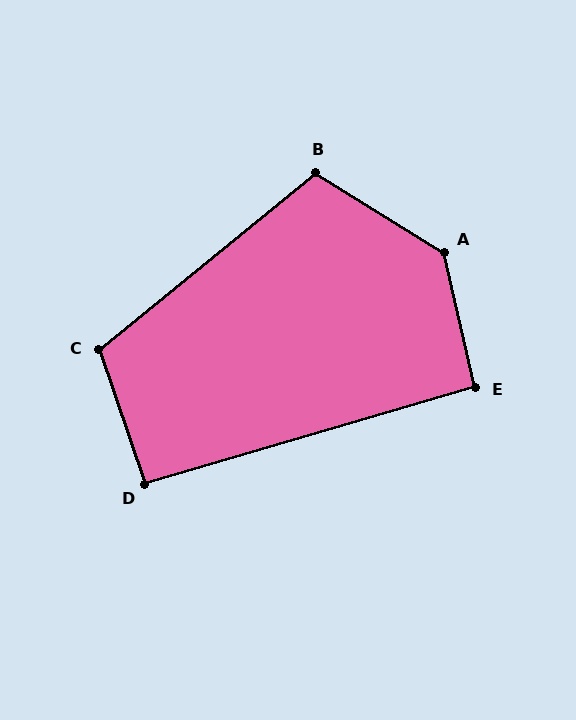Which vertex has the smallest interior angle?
D, at approximately 93 degrees.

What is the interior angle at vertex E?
Approximately 93 degrees (approximately right).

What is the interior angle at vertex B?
Approximately 109 degrees (obtuse).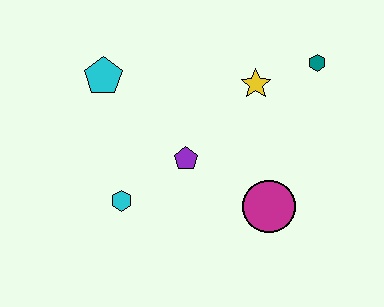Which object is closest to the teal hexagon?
The yellow star is closest to the teal hexagon.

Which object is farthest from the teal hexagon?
The cyan hexagon is farthest from the teal hexagon.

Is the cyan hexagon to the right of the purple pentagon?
No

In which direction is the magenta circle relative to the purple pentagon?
The magenta circle is to the right of the purple pentagon.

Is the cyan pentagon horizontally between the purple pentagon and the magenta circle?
No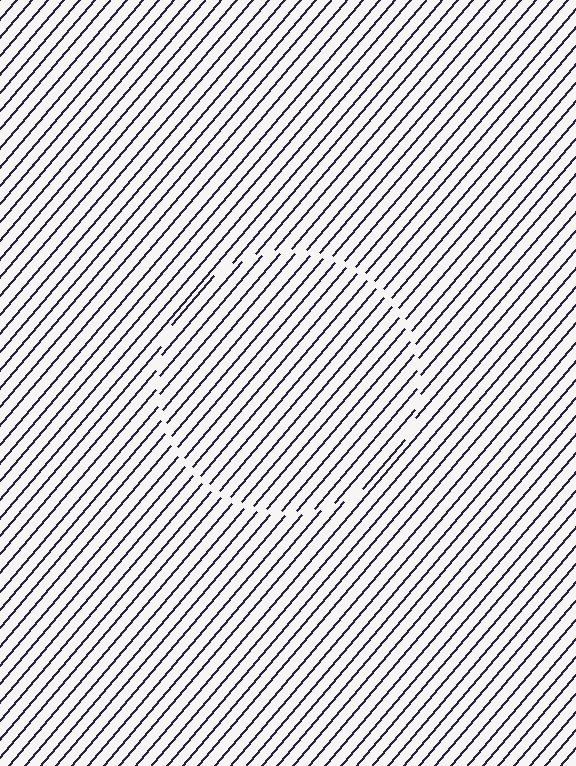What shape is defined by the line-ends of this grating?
An illusory circle. The interior of the shape contains the same grating, shifted by half a period — the contour is defined by the phase discontinuity where line-ends from the inner and outer gratings abut.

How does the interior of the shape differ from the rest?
The interior of the shape contains the same grating, shifted by half a period — the contour is defined by the phase discontinuity where line-ends from the inner and outer gratings abut.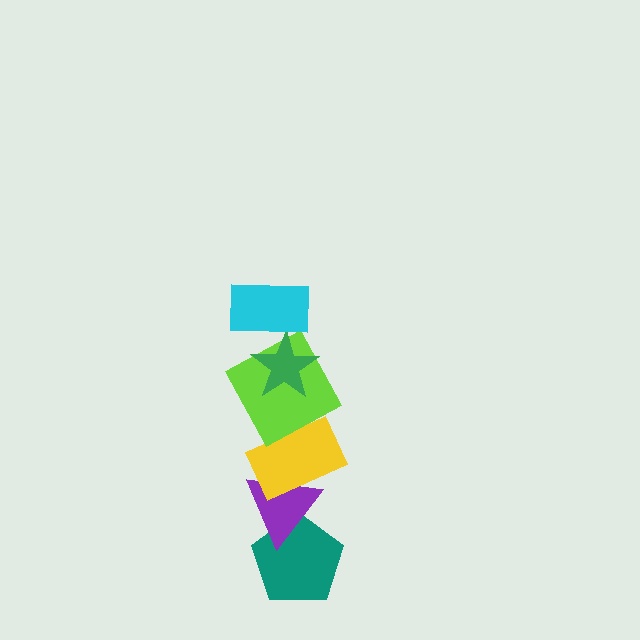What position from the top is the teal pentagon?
The teal pentagon is 6th from the top.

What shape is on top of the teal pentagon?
The purple triangle is on top of the teal pentagon.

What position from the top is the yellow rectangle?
The yellow rectangle is 4th from the top.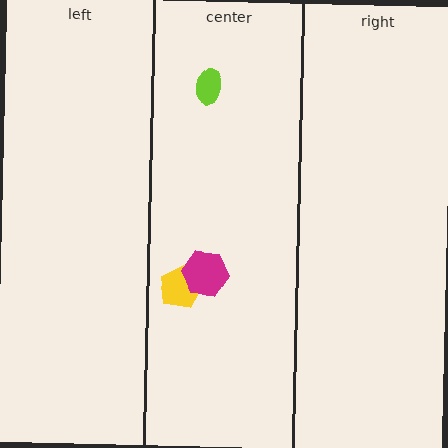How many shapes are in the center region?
3.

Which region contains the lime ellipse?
The center region.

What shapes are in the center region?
The yellow pentagon, the lime ellipse, the magenta hexagon.